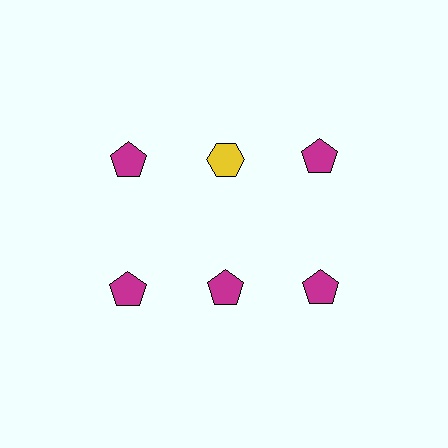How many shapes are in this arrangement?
There are 6 shapes arranged in a grid pattern.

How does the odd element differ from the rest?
It differs in both color (yellow instead of magenta) and shape (hexagon instead of pentagon).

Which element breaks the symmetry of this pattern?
The yellow hexagon in the top row, second from left column breaks the symmetry. All other shapes are magenta pentagons.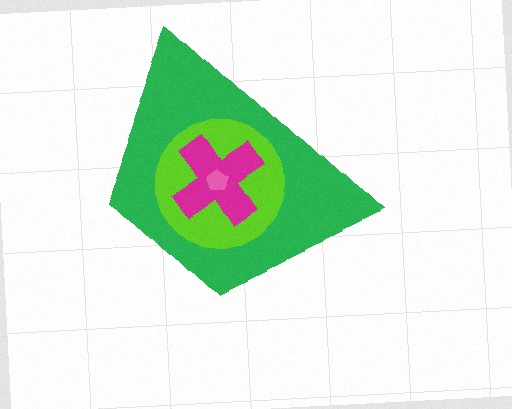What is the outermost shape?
The green trapezoid.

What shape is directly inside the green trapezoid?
The lime circle.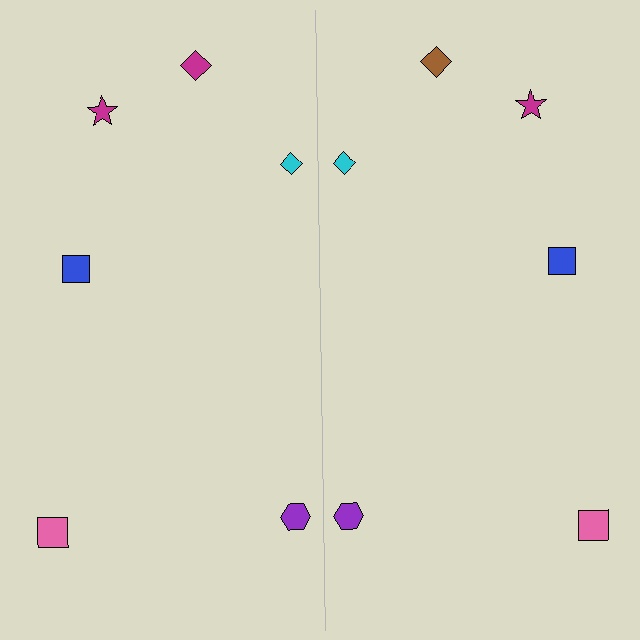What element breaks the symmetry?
The brown diamond on the right side breaks the symmetry — its mirror counterpart is magenta.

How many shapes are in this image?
There are 12 shapes in this image.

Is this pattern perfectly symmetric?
No, the pattern is not perfectly symmetric. The brown diamond on the right side breaks the symmetry — its mirror counterpart is magenta.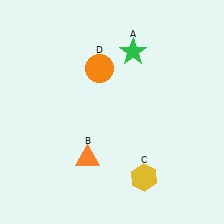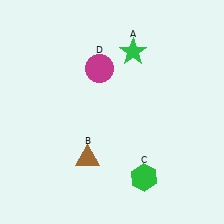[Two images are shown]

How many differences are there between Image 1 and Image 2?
There are 3 differences between the two images.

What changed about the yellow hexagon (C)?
In Image 1, C is yellow. In Image 2, it changed to green.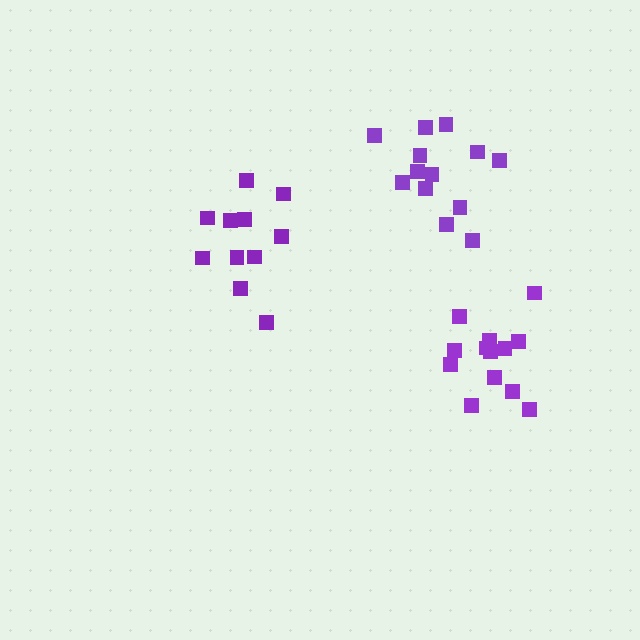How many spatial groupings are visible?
There are 3 spatial groupings.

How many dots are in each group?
Group 1: 13 dots, Group 2: 13 dots, Group 3: 11 dots (37 total).